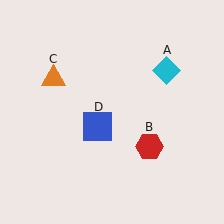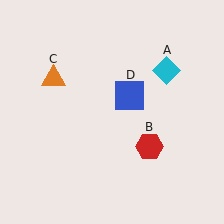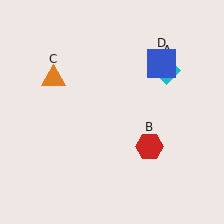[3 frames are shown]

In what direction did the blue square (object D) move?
The blue square (object D) moved up and to the right.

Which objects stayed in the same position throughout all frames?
Cyan diamond (object A) and red hexagon (object B) and orange triangle (object C) remained stationary.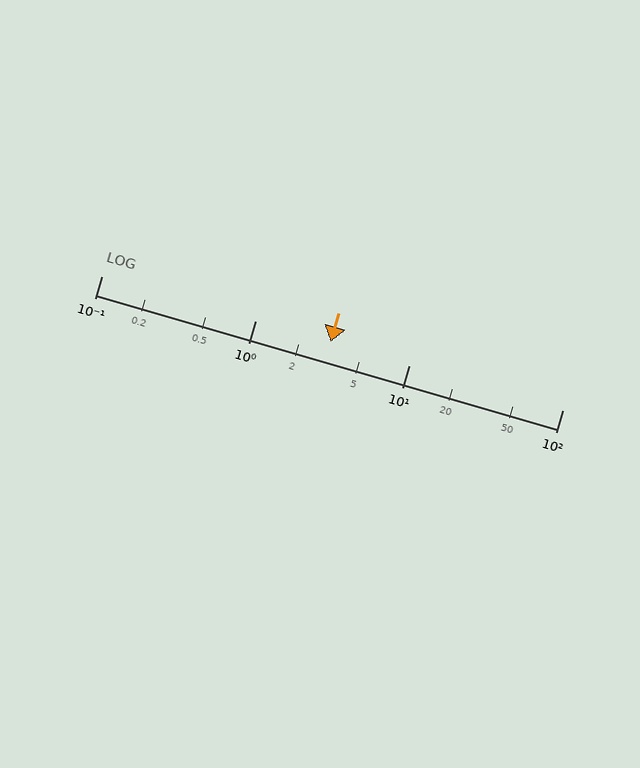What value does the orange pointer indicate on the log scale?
The pointer indicates approximately 3.1.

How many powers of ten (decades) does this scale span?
The scale spans 3 decades, from 0.1 to 100.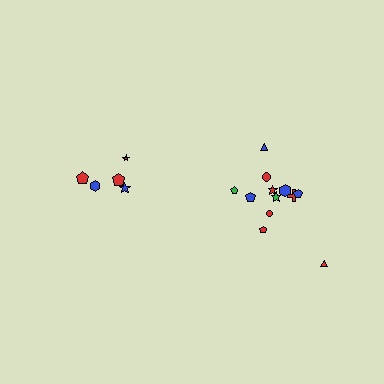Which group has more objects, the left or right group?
The right group.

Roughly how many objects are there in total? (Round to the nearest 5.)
Roughly 15 objects in total.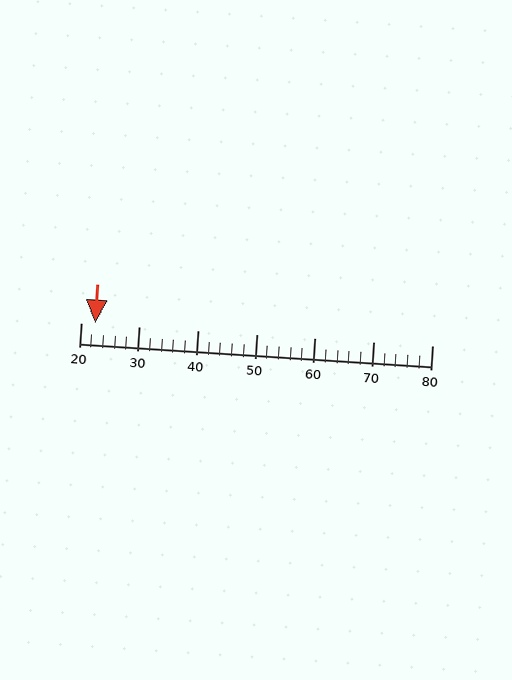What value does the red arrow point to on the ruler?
The red arrow points to approximately 22.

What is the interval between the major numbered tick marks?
The major tick marks are spaced 10 units apart.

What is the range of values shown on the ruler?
The ruler shows values from 20 to 80.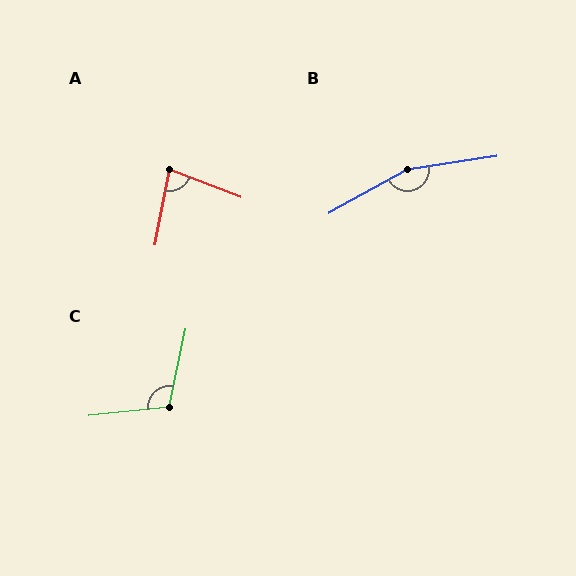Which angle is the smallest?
A, at approximately 80 degrees.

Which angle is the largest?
B, at approximately 160 degrees.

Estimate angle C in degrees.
Approximately 108 degrees.